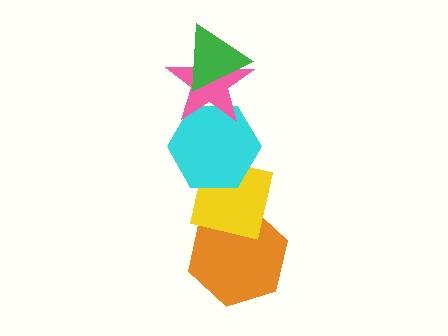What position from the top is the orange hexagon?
The orange hexagon is 5th from the top.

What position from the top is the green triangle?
The green triangle is 1st from the top.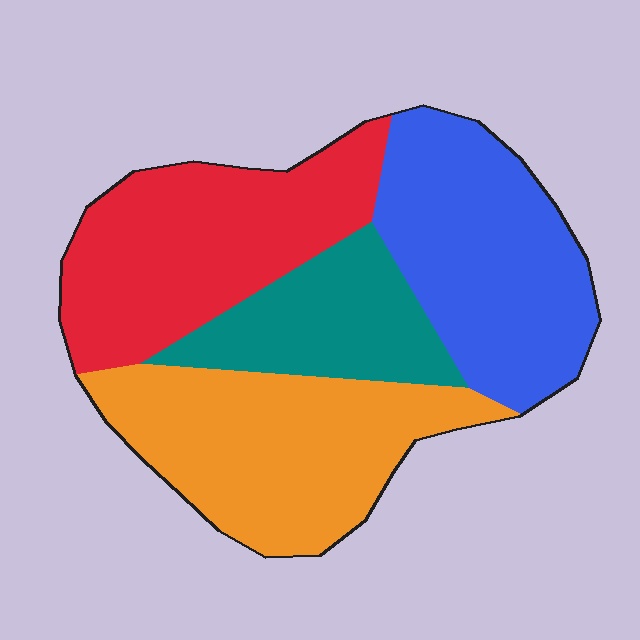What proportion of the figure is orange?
Orange covers about 30% of the figure.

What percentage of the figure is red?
Red covers about 30% of the figure.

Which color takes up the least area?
Teal, at roughly 15%.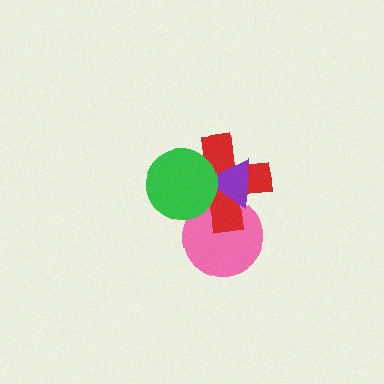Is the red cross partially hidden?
Yes, it is partially covered by another shape.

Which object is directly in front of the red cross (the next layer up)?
The purple triangle is directly in front of the red cross.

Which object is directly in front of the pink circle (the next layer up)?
The red cross is directly in front of the pink circle.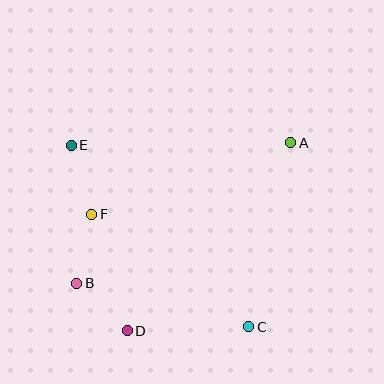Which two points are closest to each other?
Points B and D are closest to each other.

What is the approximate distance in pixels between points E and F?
The distance between E and F is approximately 72 pixels.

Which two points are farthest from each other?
Points A and B are farthest from each other.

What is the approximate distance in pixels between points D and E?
The distance between D and E is approximately 194 pixels.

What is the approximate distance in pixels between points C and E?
The distance between C and E is approximately 254 pixels.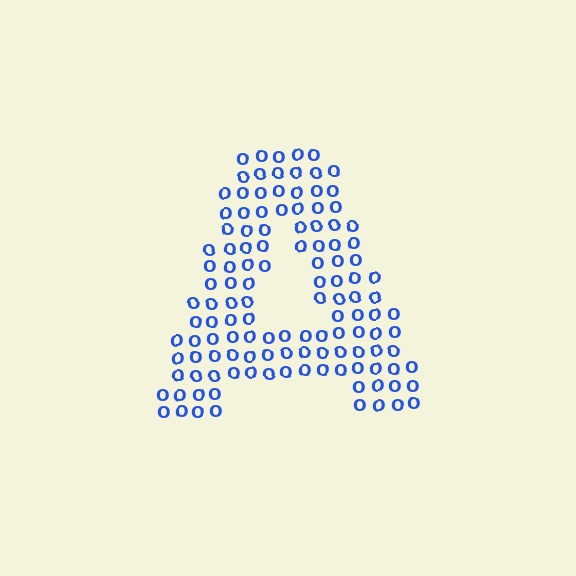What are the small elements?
The small elements are letter O's.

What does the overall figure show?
The overall figure shows the letter A.